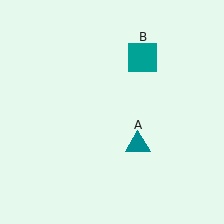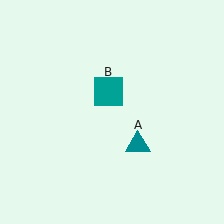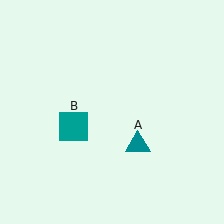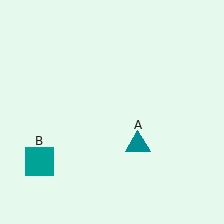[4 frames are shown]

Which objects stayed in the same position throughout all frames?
Teal triangle (object A) remained stationary.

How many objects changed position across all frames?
1 object changed position: teal square (object B).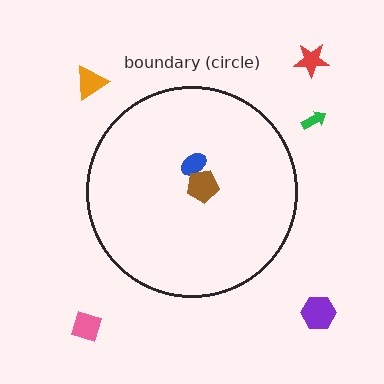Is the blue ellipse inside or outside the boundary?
Inside.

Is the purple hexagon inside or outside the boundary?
Outside.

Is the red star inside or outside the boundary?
Outside.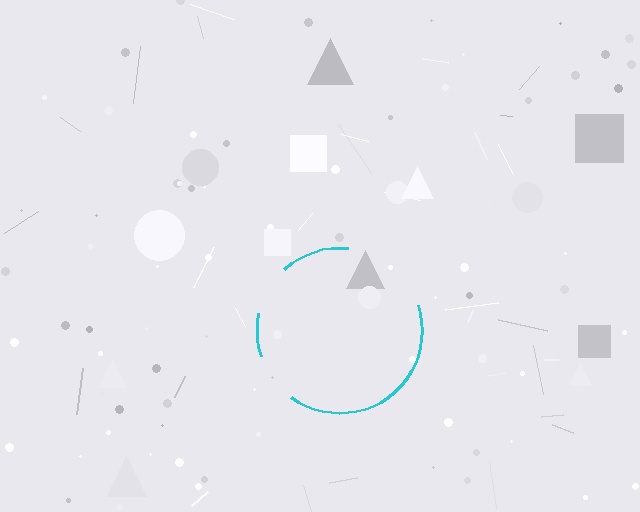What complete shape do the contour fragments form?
The contour fragments form a circle.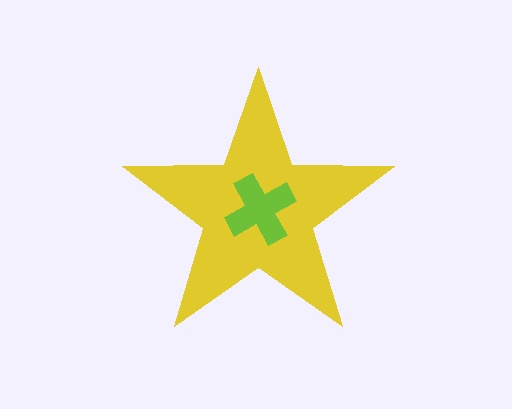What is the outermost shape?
The yellow star.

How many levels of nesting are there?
2.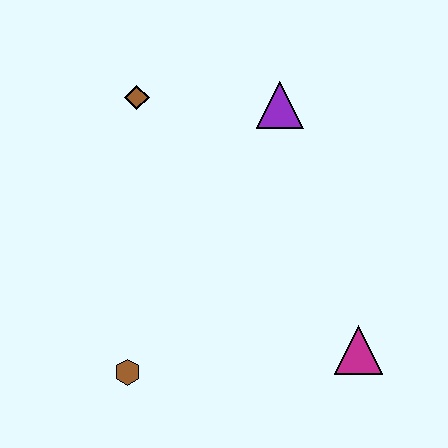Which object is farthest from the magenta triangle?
The brown diamond is farthest from the magenta triangle.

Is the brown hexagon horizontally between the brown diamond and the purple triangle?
No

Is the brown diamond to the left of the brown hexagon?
No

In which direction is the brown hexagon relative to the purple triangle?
The brown hexagon is below the purple triangle.